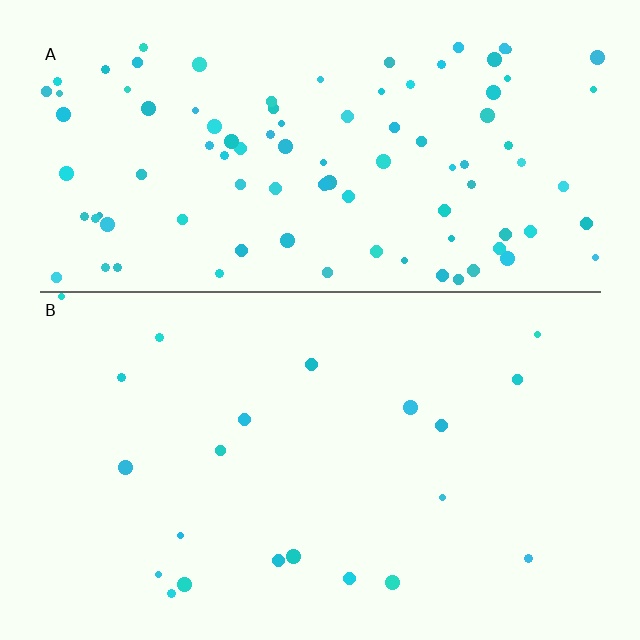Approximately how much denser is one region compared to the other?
Approximately 4.6× — region A over region B.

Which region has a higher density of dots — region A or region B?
A (the top).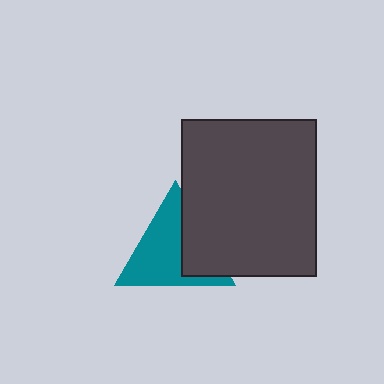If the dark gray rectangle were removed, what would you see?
You would see the complete teal triangle.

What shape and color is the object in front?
The object in front is a dark gray rectangle.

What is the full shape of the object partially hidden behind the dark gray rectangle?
The partially hidden object is a teal triangle.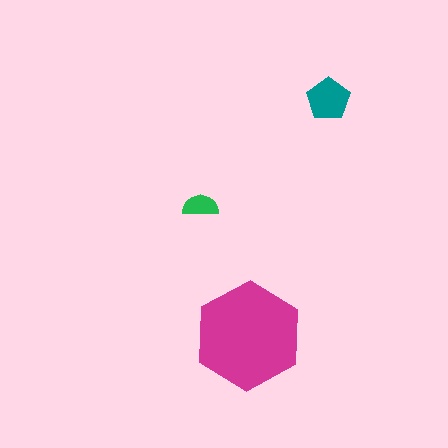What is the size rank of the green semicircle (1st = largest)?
3rd.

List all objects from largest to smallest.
The magenta hexagon, the teal pentagon, the green semicircle.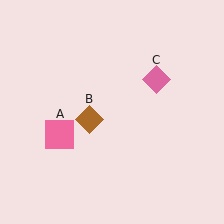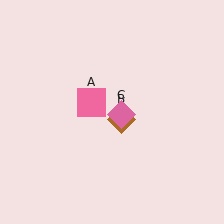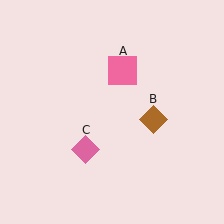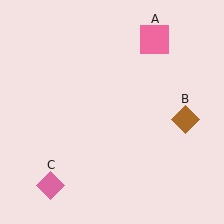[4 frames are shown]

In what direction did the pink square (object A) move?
The pink square (object A) moved up and to the right.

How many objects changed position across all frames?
3 objects changed position: pink square (object A), brown diamond (object B), pink diamond (object C).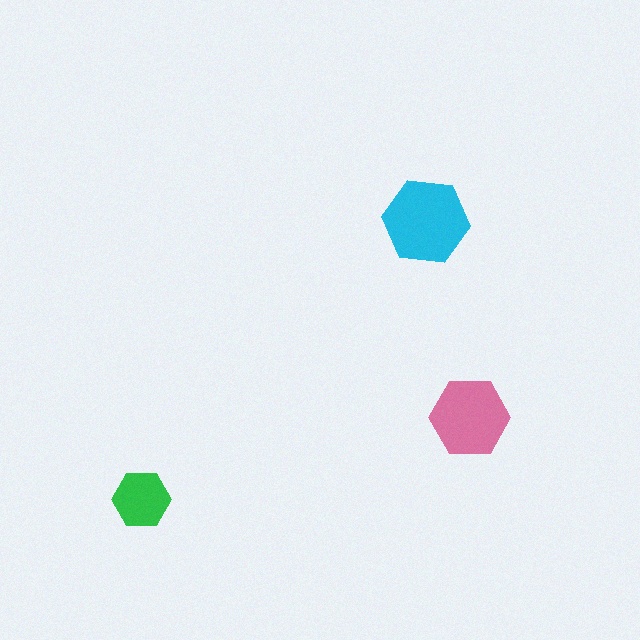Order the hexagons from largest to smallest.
the cyan one, the pink one, the green one.